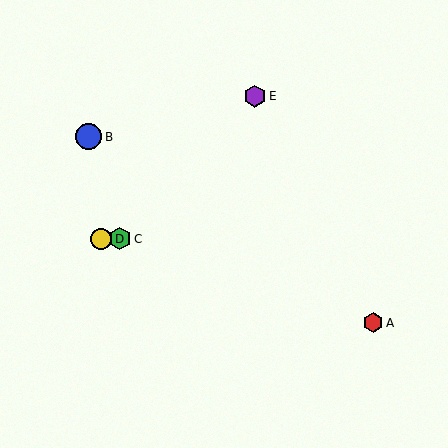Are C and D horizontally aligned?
Yes, both are at y≈239.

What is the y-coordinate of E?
Object E is at y≈96.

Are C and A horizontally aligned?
No, C is at y≈239 and A is at y≈323.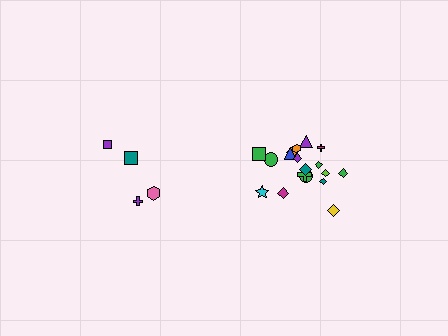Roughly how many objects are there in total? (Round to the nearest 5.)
Roughly 20 objects in total.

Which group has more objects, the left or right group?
The right group.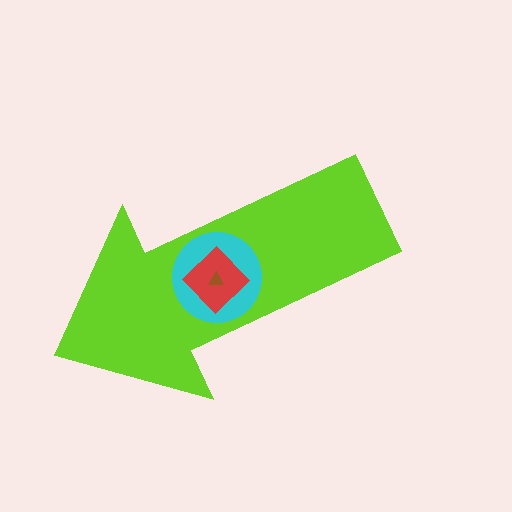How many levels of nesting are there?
4.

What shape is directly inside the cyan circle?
The red diamond.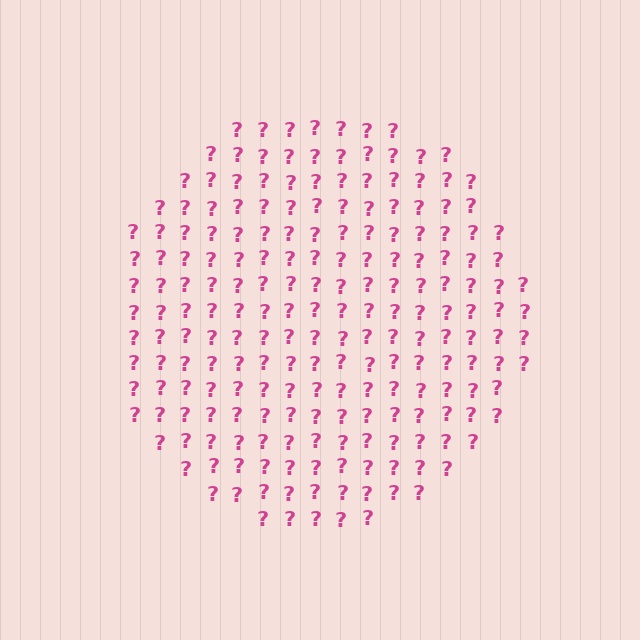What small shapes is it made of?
It is made of small question marks.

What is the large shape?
The large shape is a circle.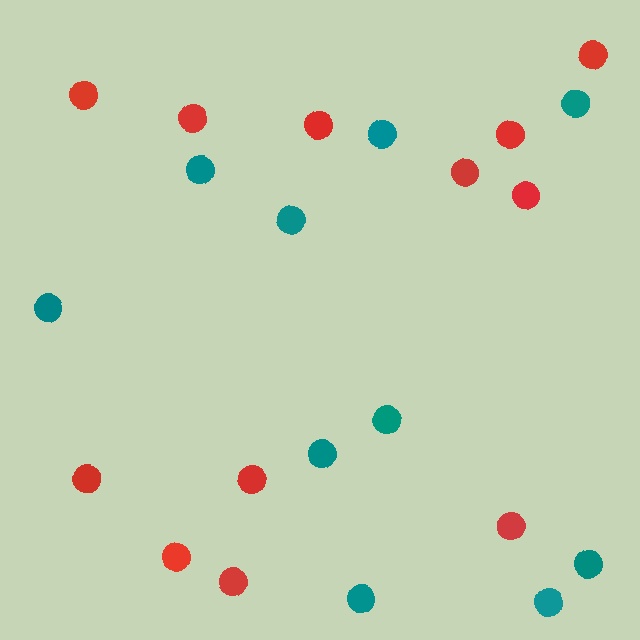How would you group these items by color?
There are 2 groups: one group of teal circles (10) and one group of red circles (12).